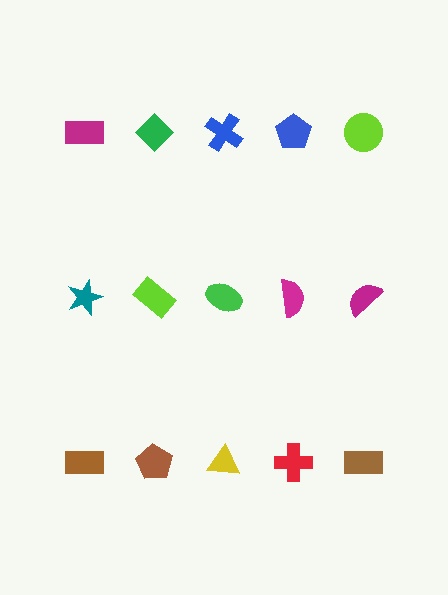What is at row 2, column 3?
A green ellipse.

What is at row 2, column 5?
A magenta semicircle.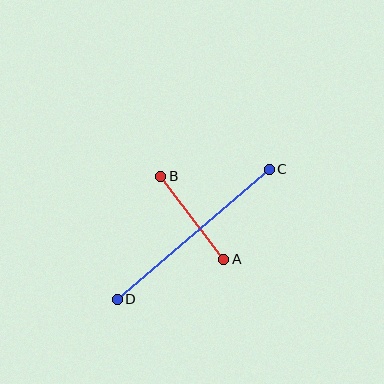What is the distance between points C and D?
The distance is approximately 200 pixels.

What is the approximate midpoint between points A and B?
The midpoint is at approximately (192, 218) pixels.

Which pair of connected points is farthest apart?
Points C and D are farthest apart.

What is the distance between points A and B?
The distance is approximately 104 pixels.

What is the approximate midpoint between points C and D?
The midpoint is at approximately (193, 234) pixels.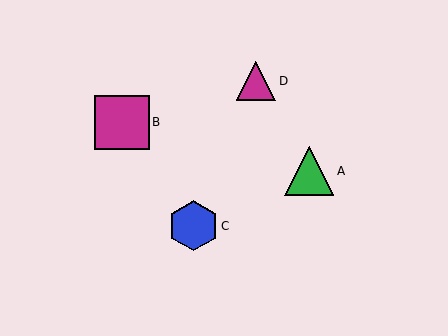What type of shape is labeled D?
Shape D is a magenta triangle.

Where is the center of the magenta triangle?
The center of the magenta triangle is at (256, 81).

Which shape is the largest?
The magenta square (labeled B) is the largest.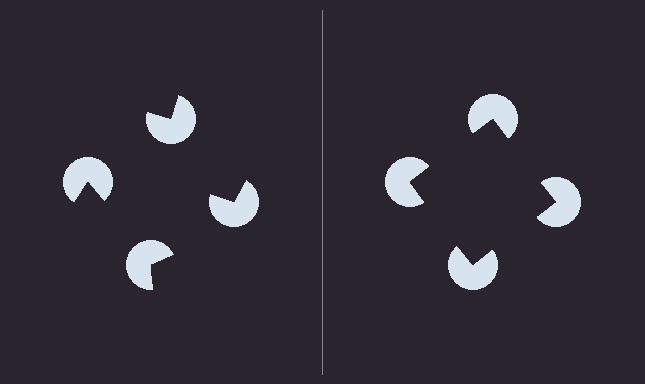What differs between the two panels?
The pac-man discs are positioned identically on both sides; only the wedge orientations differ. On the right they align to a square; on the left they are misaligned.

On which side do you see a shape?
An illusory square appears on the right side. On the left side the wedge cuts are rotated, so no coherent shape forms.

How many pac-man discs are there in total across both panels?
8 — 4 on each side.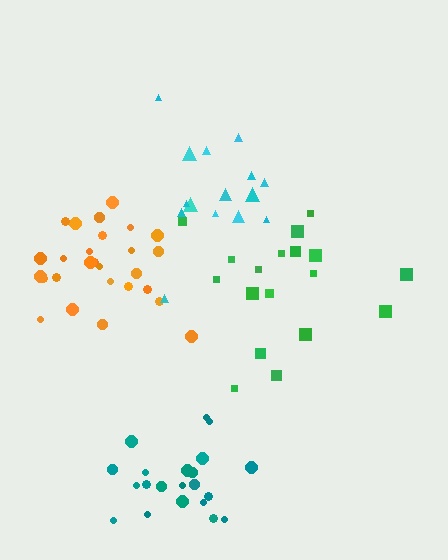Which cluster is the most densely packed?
Teal.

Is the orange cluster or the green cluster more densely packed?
Orange.